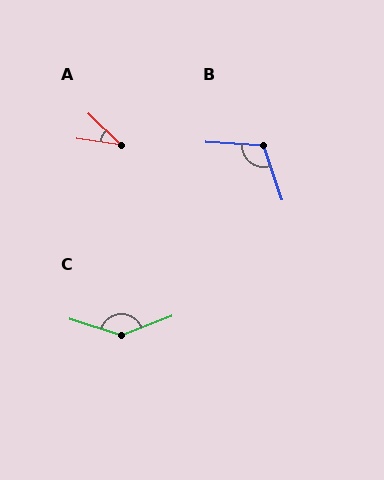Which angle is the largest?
C, at approximately 141 degrees.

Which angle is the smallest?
A, at approximately 35 degrees.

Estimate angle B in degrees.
Approximately 113 degrees.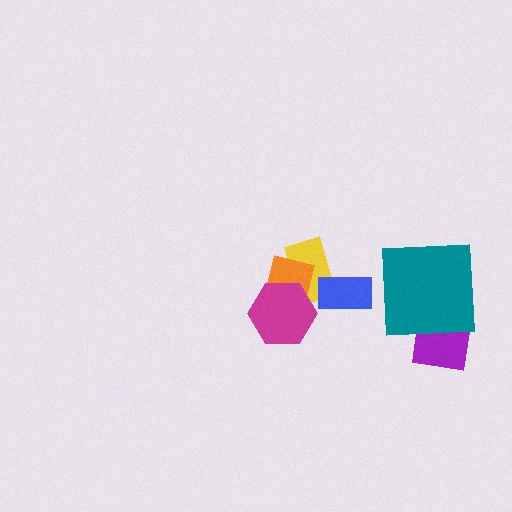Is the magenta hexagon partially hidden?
No, no other shape covers it.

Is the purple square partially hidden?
Yes, it is partially covered by another shape.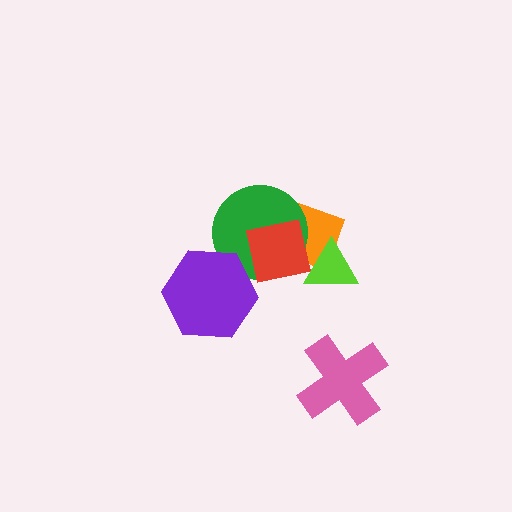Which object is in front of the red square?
The lime triangle is in front of the red square.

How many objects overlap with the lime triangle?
2 objects overlap with the lime triangle.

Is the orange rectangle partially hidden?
Yes, it is partially covered by another shape.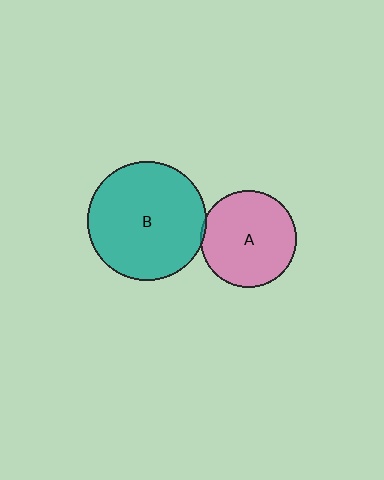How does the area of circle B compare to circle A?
Approximately 1.5 times.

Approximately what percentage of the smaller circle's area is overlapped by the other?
Approximately 5%.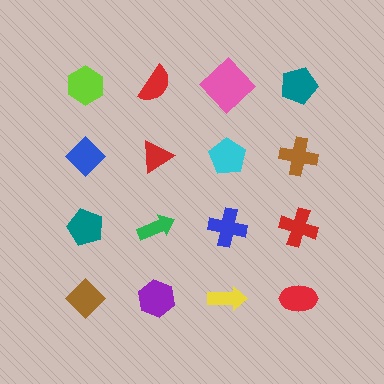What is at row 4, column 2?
A purple hexagon.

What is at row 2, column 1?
A blue diamond.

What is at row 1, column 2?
A red semicircle.